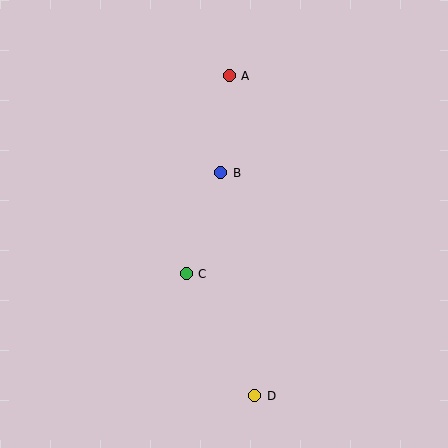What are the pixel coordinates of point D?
Point D is at (255, 396).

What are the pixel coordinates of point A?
Point A is at (229, 76).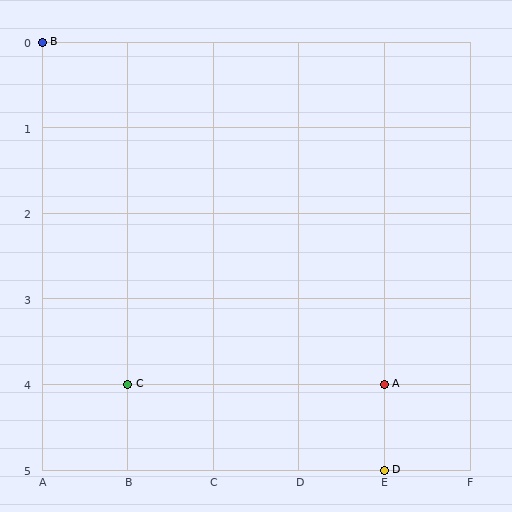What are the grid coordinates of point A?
Point A is at grid coordinates (E, 4).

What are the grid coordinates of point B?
Point B is at grid coordinates (A, 0).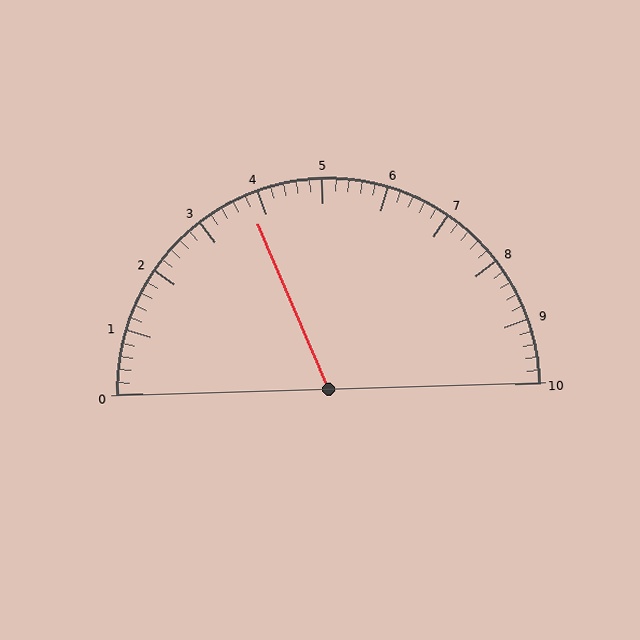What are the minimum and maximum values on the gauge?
The gauge ranges from 0 to 10.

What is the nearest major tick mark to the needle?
The nearest major tick mark is 4.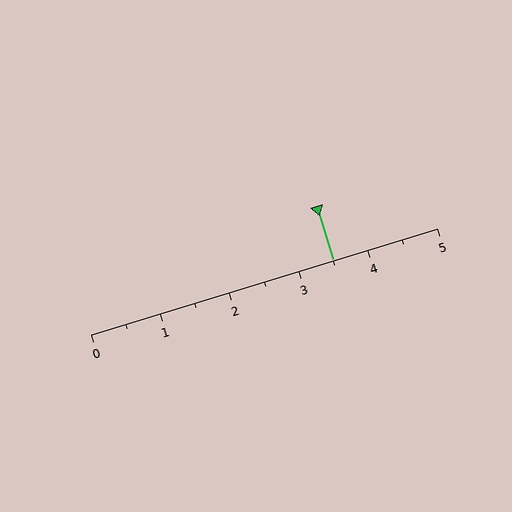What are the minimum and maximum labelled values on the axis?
The axis runs from 0 to 5.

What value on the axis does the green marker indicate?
The marker indicates approximately 3.5.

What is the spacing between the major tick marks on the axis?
The major ticks are spaced 1 apart.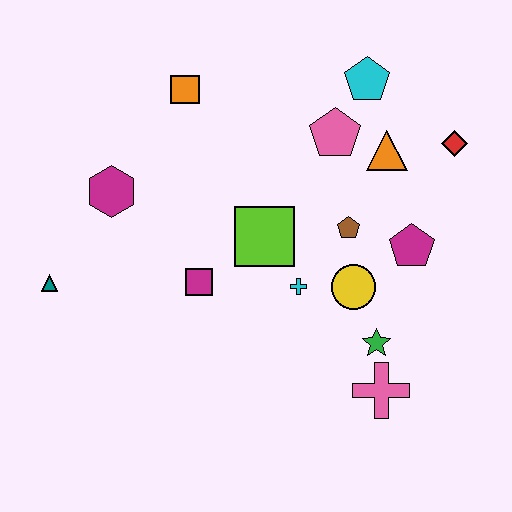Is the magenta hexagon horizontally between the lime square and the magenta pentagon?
No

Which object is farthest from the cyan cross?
The teal triangle is farthest from the cyan cross.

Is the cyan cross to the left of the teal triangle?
No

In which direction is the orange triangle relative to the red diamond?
The orange triangle is to the left of the red diamond.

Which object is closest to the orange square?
The magenta hexagon is closest to the orange square.